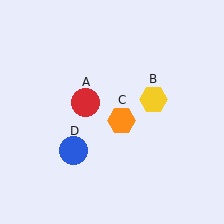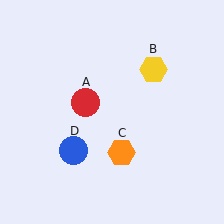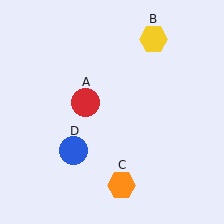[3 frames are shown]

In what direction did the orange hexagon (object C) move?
The orange hexagon (object C) moved down.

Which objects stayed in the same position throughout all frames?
Red circle (object A) and blue circle (object D) remained stationary.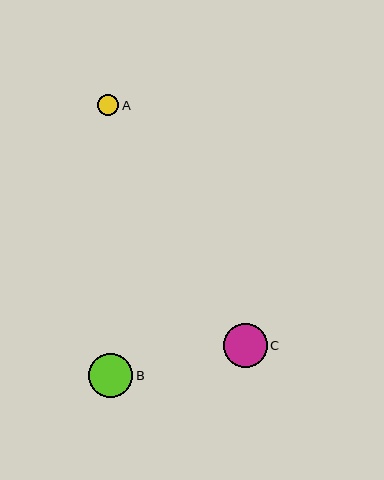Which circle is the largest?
Circle B is the largest with a size of approximately 44 pixels.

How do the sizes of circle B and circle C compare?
Circle B and circle C are approximately the same size.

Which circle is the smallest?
Circle A is the smallest with a size of approximately 21 pixels.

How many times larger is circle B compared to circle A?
Circle B is approximately 2.1 times the size of circle A.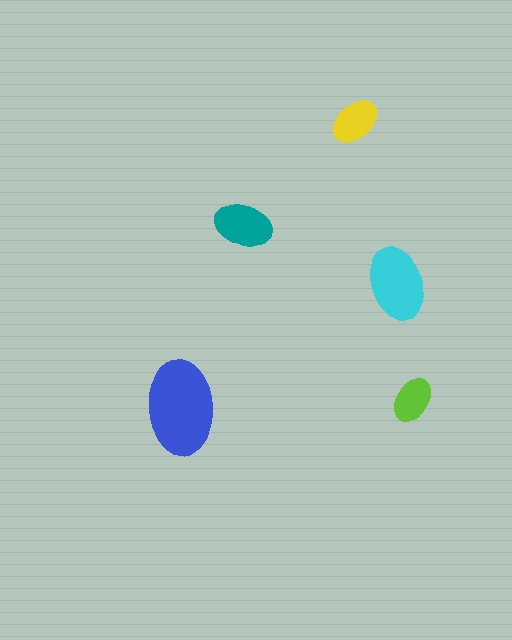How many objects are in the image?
There are 5 objects in the image.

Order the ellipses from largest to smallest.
the blue one, the cyan one, the teal one, the yellow one, the lime one.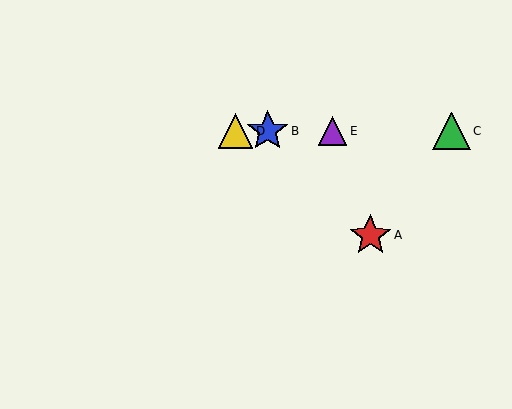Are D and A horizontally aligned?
No, D is at y≈131 and A is at y≈235.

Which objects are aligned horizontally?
Objects B, C, D, E are aligned horizontally.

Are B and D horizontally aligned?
Yes, both are at y≈131.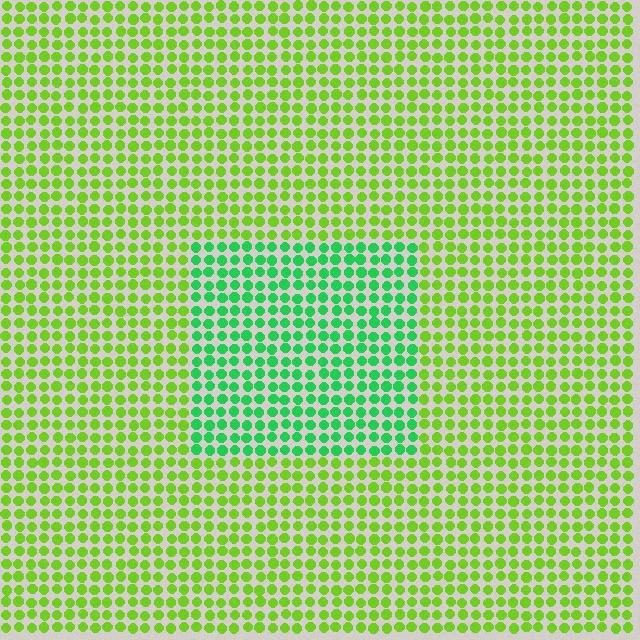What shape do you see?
I see a rectangle.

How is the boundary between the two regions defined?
The boundary is defined purely by a slight shift in hue (about 45 degrees). Spacing, size, and orientation are identical on both sides.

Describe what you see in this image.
The image is filled with small lime elements in a uniform arrangement. A rectangle-shaped region is visible where the elements are tinted to a slightly different hue, forming a subtle color boundary.